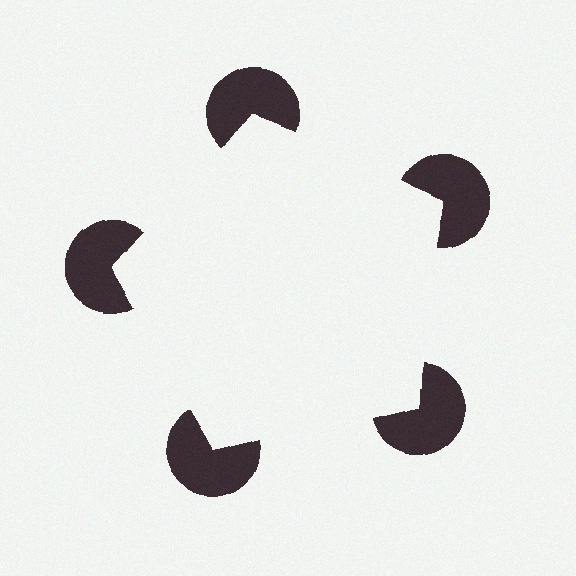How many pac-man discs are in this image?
There are 5 — one at each vertex of the illusory pentagon.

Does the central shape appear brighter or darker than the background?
It typically appears slightly brighter than the background, even though no actual brightness change is drawn.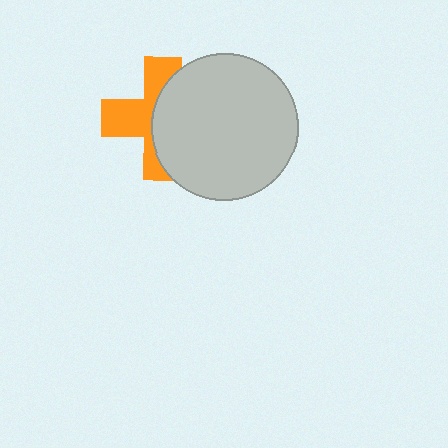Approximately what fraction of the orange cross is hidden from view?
Roughly 53% of the orange cross is hidden behind the light gray circle.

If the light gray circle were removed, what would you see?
You would see the complete orange cross.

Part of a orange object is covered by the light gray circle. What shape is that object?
It is a cross.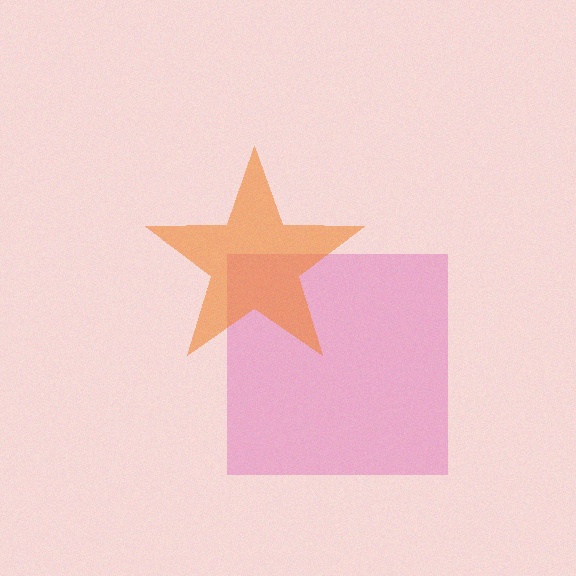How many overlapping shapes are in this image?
There are 2 overlapping shapes in the image.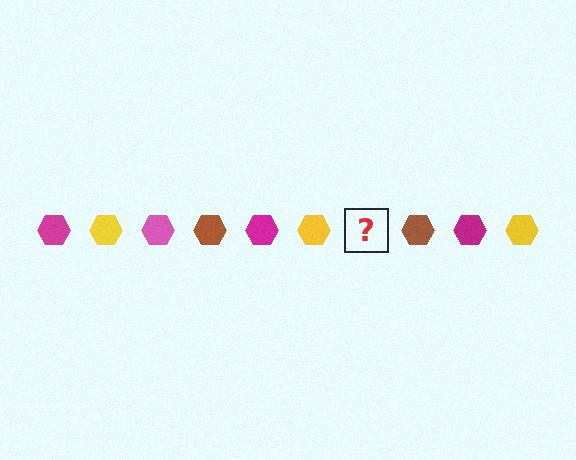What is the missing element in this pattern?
The missing element is a pink hexagon.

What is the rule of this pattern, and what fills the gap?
The rule is that the pattern cycles through magenta, yellow, pink, brown hexagons. The gap should be filled with a pink hexagon.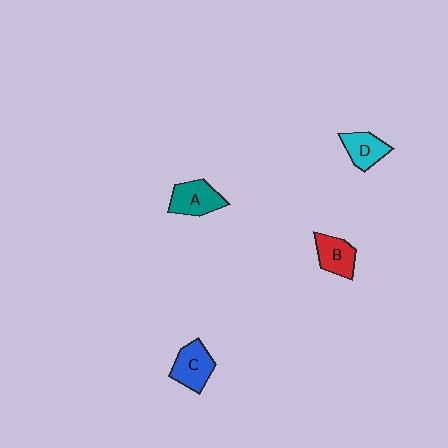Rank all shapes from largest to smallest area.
From largest to smallest: A (teal), C (blue), B (red), D (cyan).